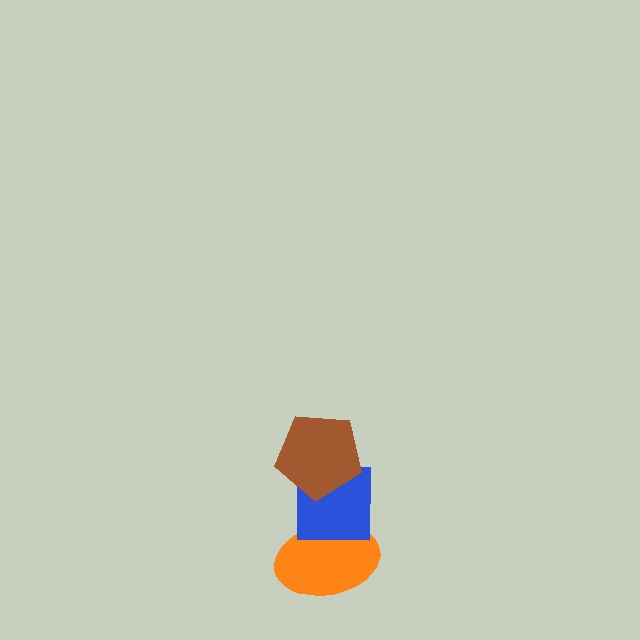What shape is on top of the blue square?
The brown pentagon is on top of the blue square.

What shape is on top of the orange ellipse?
The blue square is on top of the orange ellipse.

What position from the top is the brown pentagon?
The brown pentagon is 1st from the top.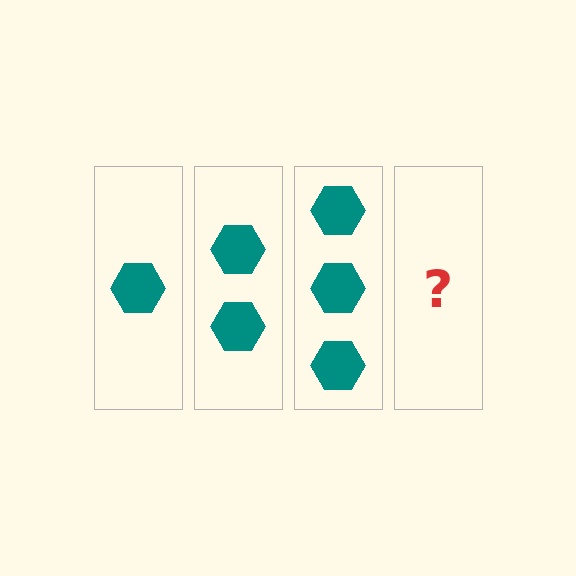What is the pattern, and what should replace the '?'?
The pattern is that each step adds one more hexagon. The '?' should be 4 hexagons.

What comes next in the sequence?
The next element should be 4 hexagons.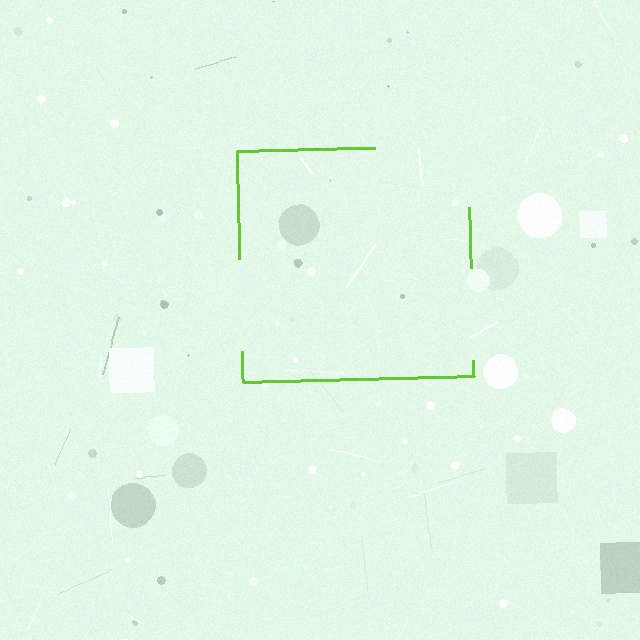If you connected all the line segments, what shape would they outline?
They would outline a square.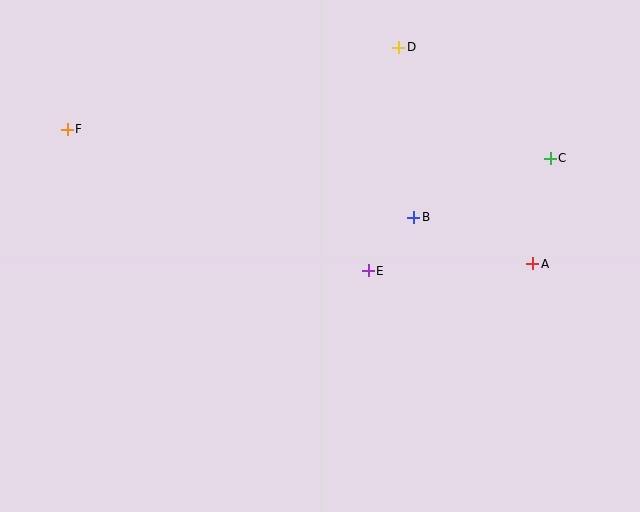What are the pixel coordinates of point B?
Point B is at (414, 217).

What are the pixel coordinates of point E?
Point E is at (368, 271).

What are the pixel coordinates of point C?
Point C is at (550, 158).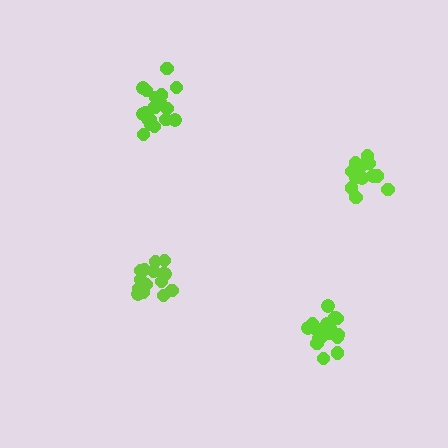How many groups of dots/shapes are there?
There are 4 groups.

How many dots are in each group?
Group 1: 15 dots, Group 2: 13 dots, Group 3: 18 dots, Group 4: 19 dots (65 total).